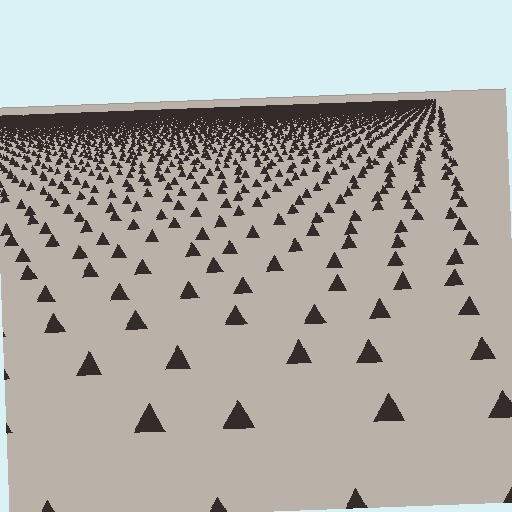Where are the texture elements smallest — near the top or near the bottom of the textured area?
Near the top.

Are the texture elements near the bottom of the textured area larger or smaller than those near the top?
Larger. Near the bottom, elements are closer to the viewer and appear at a bigger on-screen size.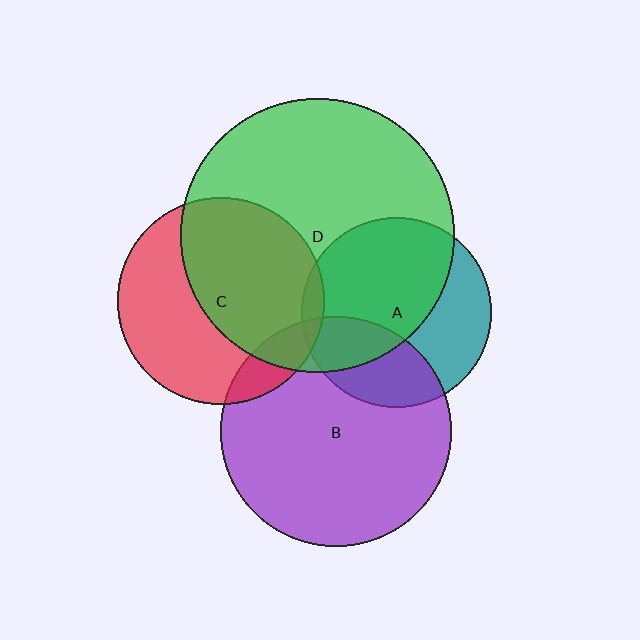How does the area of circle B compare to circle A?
Approximately 1.5 times.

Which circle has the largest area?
Circle D (green).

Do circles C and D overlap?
Yes.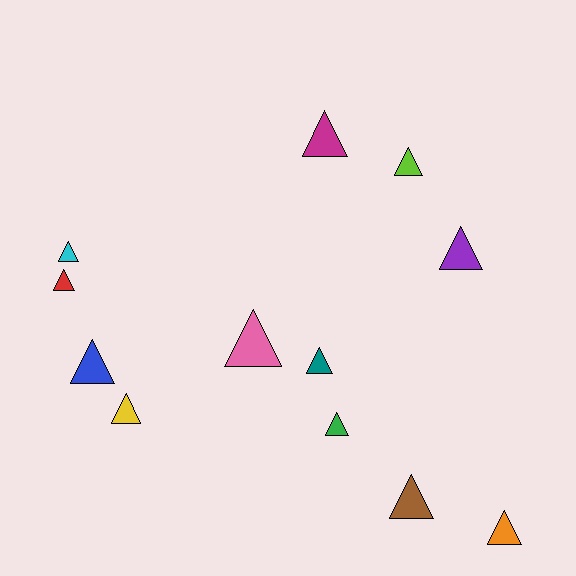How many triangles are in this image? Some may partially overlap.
There are 12 triangles.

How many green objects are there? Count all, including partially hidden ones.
There is 1 green object.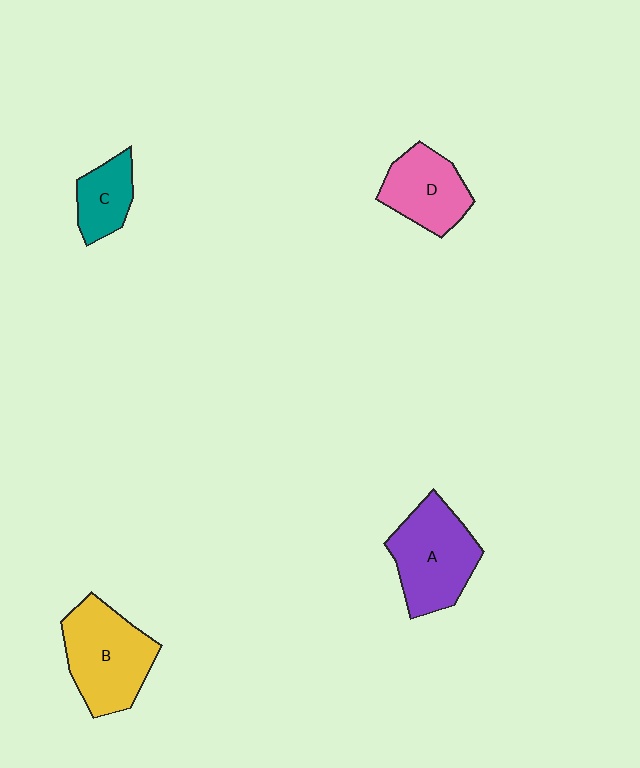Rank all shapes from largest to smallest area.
From largest to smallest: B (yellow), A (purple), D (pink), C (teal).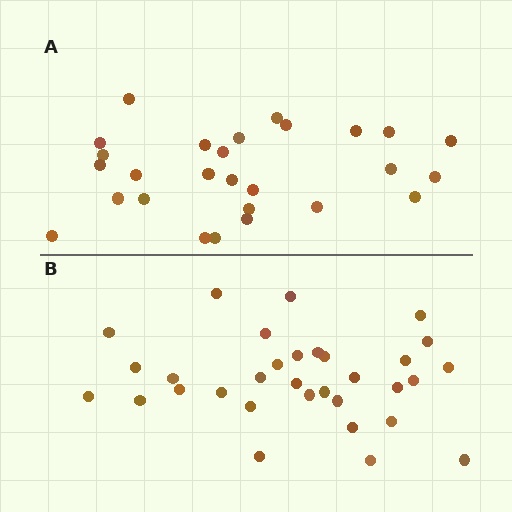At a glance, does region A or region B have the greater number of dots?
Region B (the bottom region) has more dots.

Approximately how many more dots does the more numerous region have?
Region B has about 5 more dots than region A.